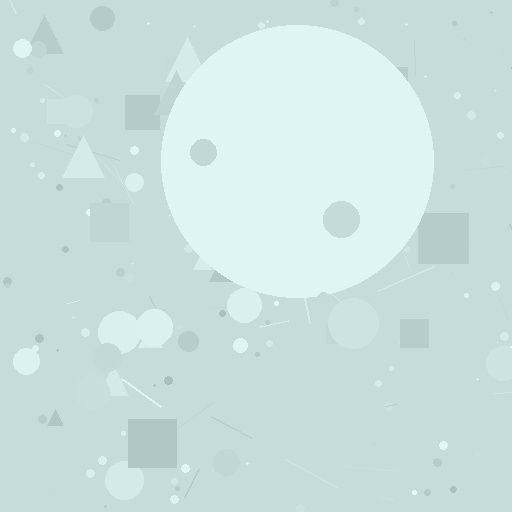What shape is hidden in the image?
A circle is hidden in the image.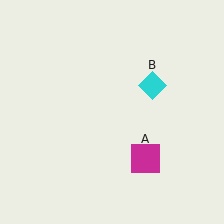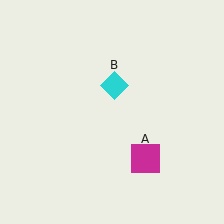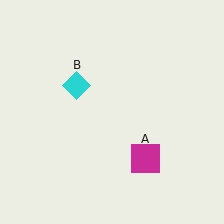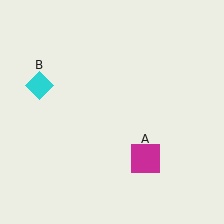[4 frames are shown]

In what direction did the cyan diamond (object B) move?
The cyan diamond (object B) moved left.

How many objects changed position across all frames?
1 object changed position: cyan diamond (object B).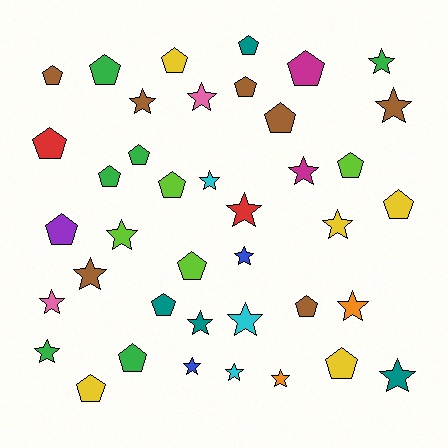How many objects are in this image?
There are 40 objects.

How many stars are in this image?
There are 20 stars.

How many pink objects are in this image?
There are 2 pink objects.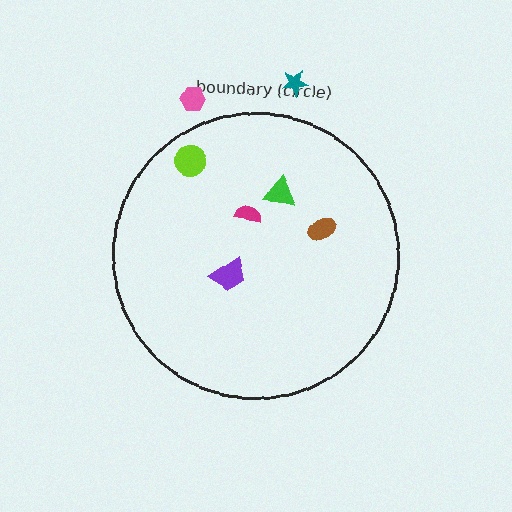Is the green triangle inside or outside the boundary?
Inside.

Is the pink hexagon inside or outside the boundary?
Outside.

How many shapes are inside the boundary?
5 inside, 2 outside.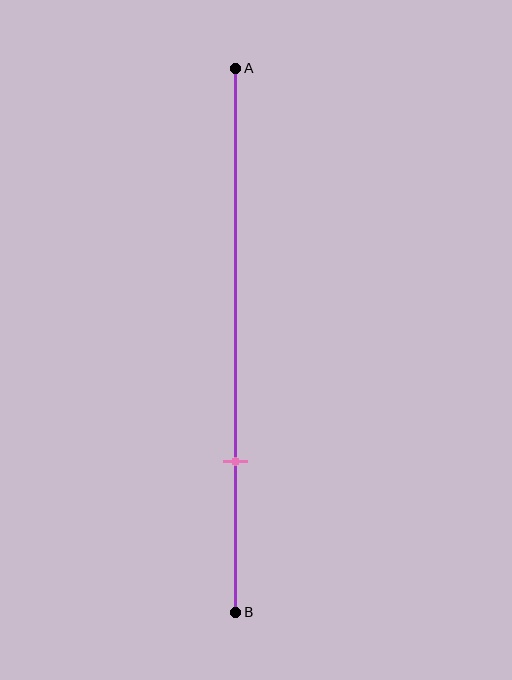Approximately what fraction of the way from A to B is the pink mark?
The pink mark is approximately 70% of the way from A to B.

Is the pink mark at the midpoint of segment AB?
No, the mark is at about 70% from A, not at the 50% midpoint.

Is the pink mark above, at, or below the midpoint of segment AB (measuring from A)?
The pink mark is below the midpoint of segment AB.